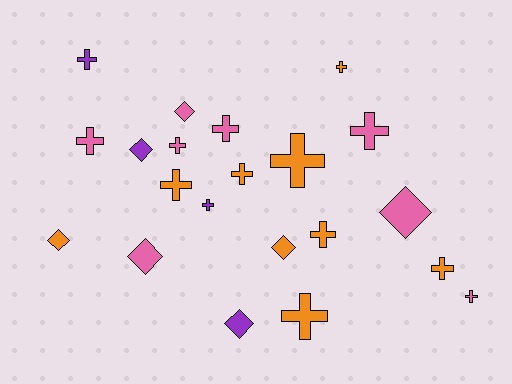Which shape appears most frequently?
Cross, with 14 objects.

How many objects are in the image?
There are 21 objects.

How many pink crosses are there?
There are 5 pink crosses.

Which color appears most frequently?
Orange, with 9 objects.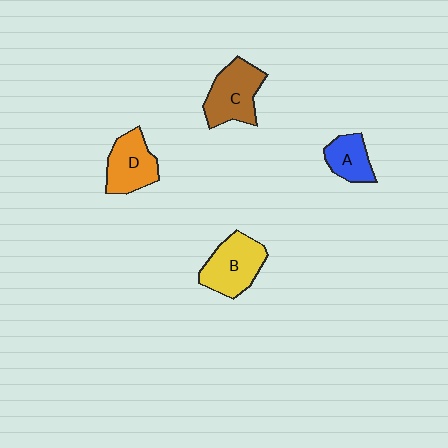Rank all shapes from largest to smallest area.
From largest to smallest: C (brown), B (yellow), D (orange), A (blue).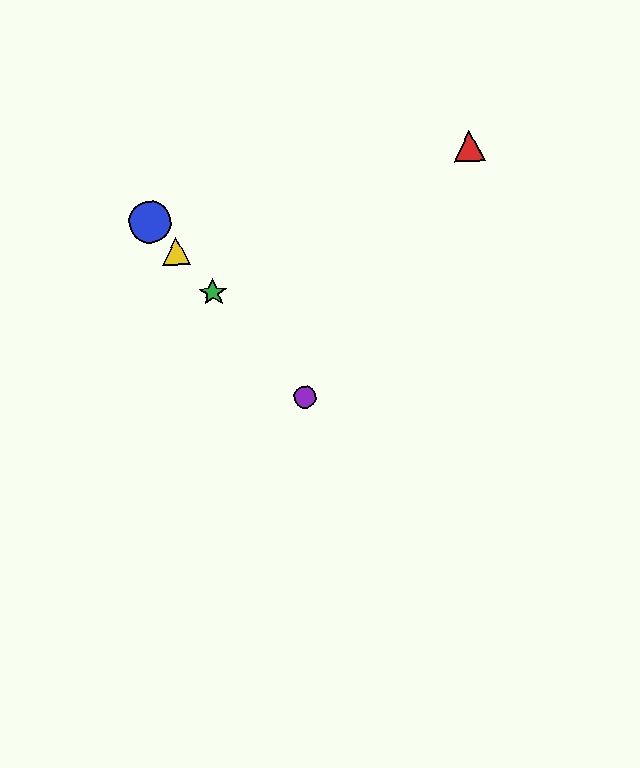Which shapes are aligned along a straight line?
The blue circle, the green star, the yellow triangle, the purple circle are aligned along a straight line.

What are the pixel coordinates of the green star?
The green star is at (213, 293).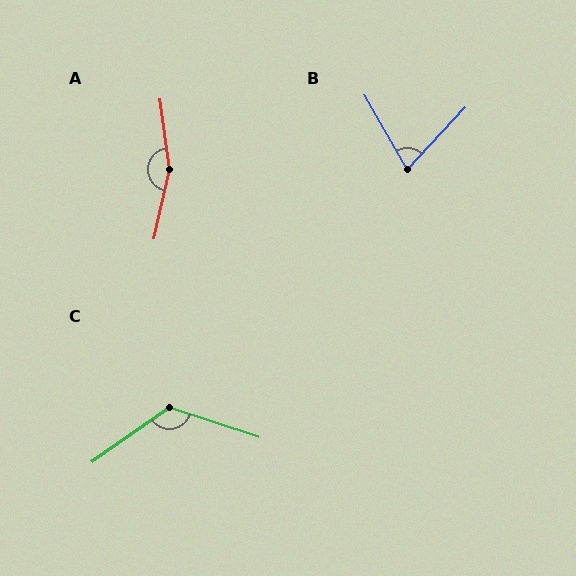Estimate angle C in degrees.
Approximately 126 degrees.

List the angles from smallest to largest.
B (73°), C (126°), A (160°).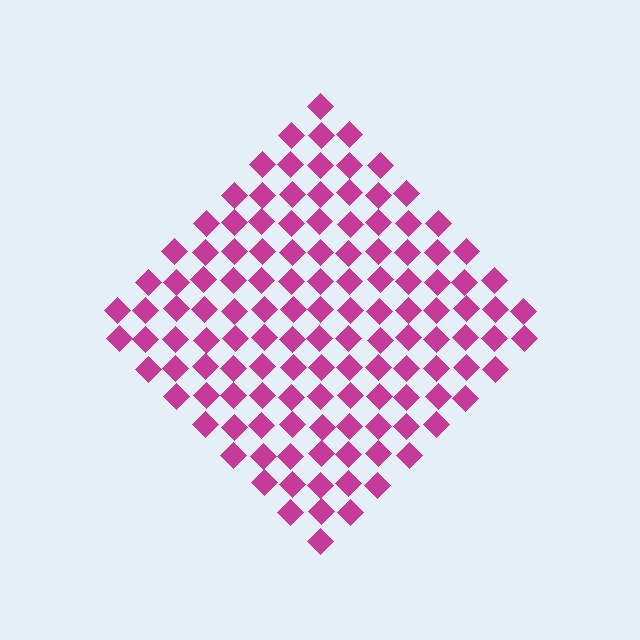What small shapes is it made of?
It is made of small diamonds.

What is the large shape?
The large shape is a diamond.